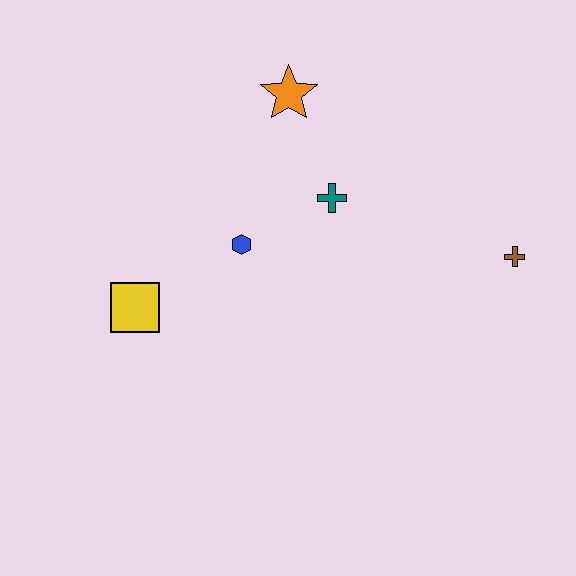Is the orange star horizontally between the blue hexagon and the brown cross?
Yes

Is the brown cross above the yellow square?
Yes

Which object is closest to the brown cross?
The teal cross is closest to the brown cross.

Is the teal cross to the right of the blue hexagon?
Yes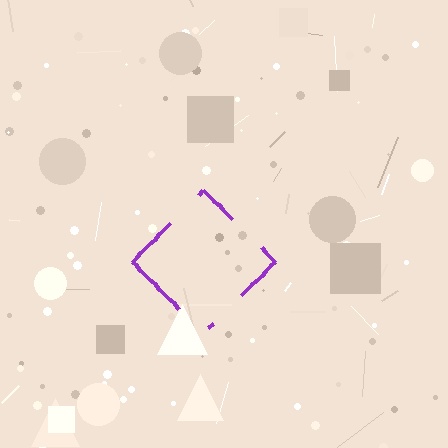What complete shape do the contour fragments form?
The contour fragments form a diamond.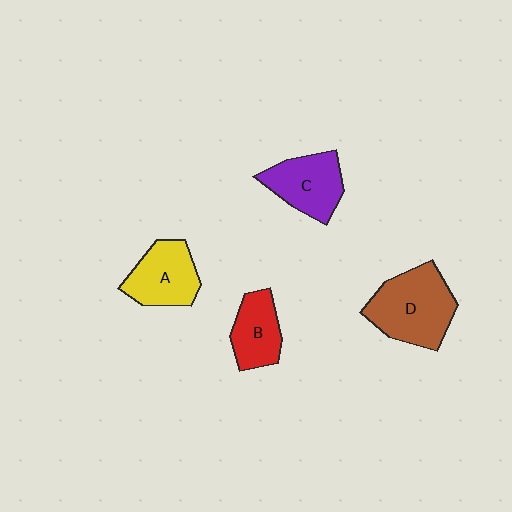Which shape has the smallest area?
Shape B (red).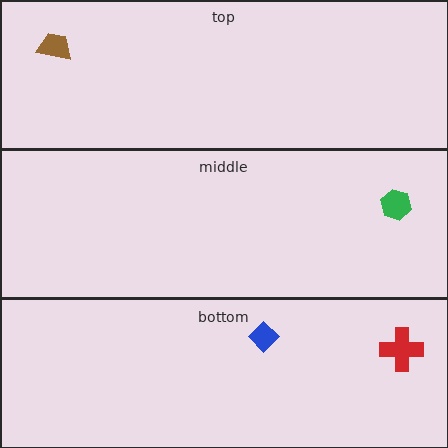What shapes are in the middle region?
The green hexagon.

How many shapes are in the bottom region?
2.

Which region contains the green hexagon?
The middle region.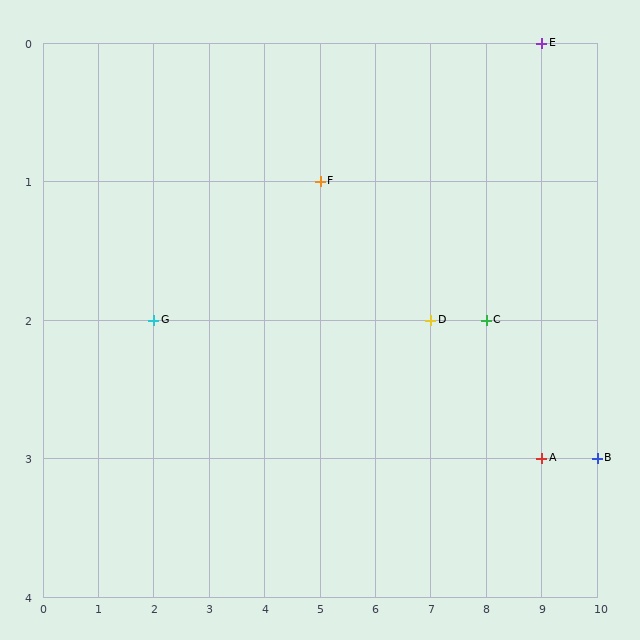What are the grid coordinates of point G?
Point G is at grid coordinates (2, 2).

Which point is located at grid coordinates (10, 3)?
Point B is at (10, 3).